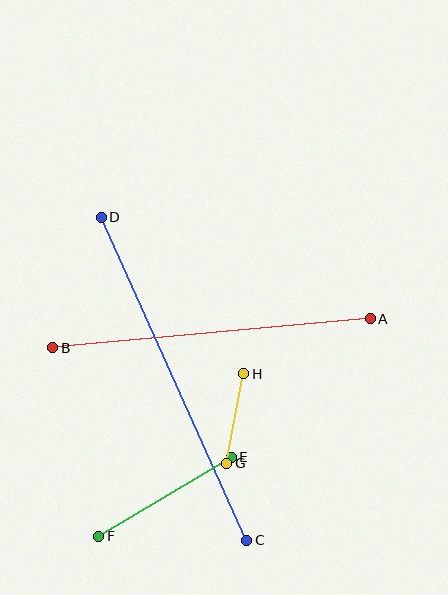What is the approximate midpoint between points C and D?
The midpoint is at approximately (174, 379) pixels.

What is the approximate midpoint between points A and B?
The midpoint is at approximately (212, 333) pixels.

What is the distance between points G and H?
The distance is approximately 91 pixels.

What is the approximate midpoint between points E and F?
The midpoint is at approximately (165, 497) pixels.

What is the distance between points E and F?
The distance is approximately 154 pixels.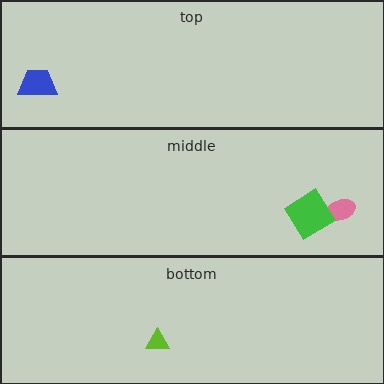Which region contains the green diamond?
The middle region.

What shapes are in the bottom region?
The lime triangle.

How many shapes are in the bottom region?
1.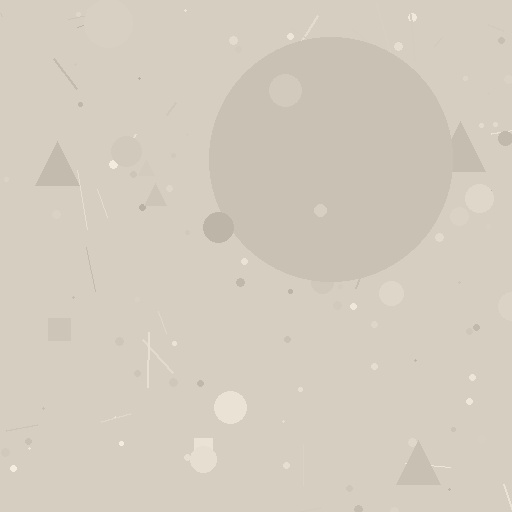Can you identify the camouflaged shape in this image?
The camouflaged shape is a circle.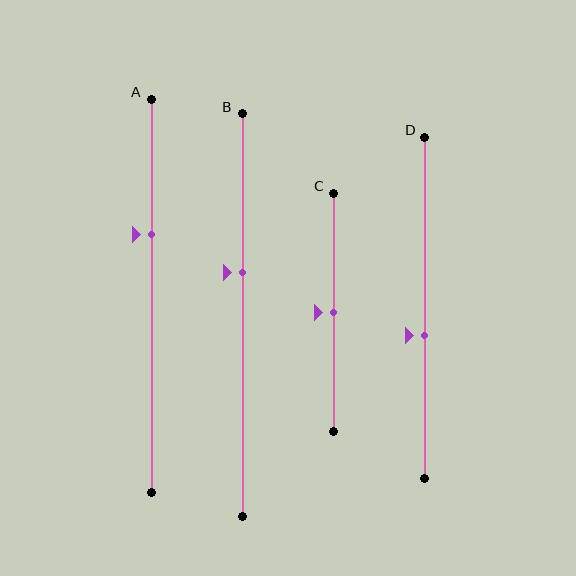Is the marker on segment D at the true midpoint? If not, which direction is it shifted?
No, the marker on segment D is shifted downward by about 8% of the segment length.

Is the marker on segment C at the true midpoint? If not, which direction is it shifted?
Yes, the marker on segment C is at the true midpoint.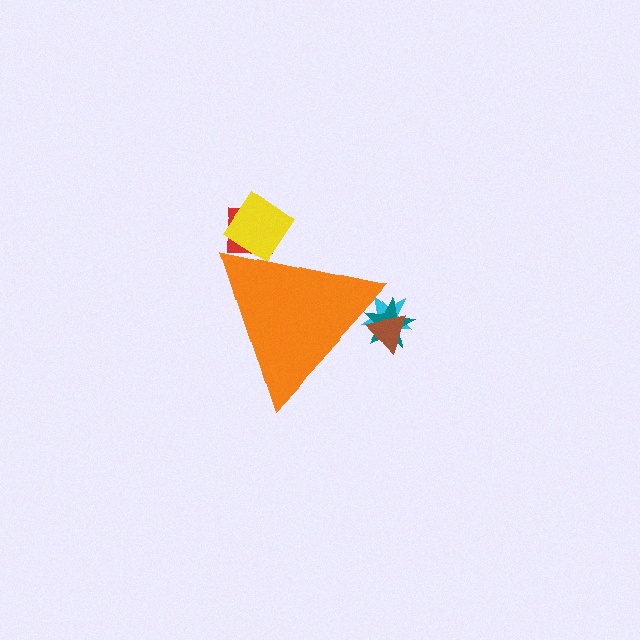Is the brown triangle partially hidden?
Yes, the brown triangle is partially hidden behind the orange triangle.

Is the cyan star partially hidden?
Yes, the cyan star is partially hidden behind the orange triangle.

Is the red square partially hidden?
Yes, the red square is partially hidden behind the orange triangle.